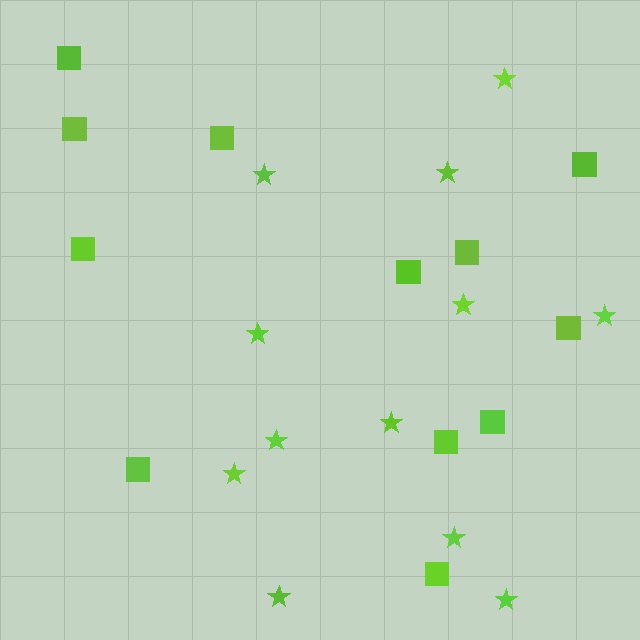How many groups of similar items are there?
There are 2 groups: one group of squares (12) and one group of stars (12).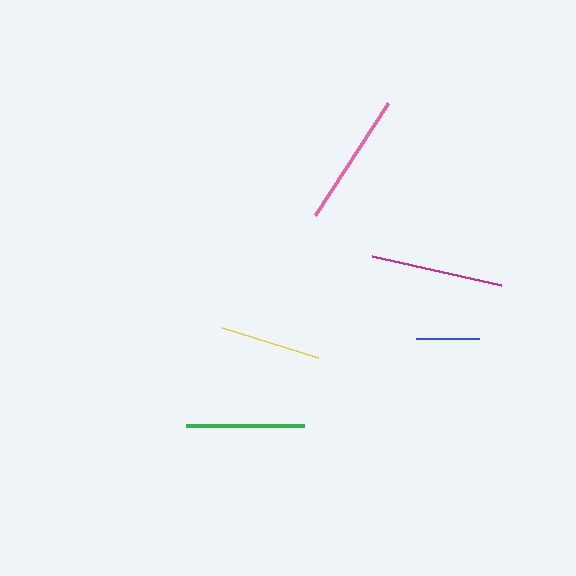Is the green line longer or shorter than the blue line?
The green line is longer than the blue line.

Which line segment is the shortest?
The blue line is the shortest at approximately 63 pixels.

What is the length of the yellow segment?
The yellow segment is approximately 100 pixels long.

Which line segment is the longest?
The pink line is the longest at approximately 134 pixels.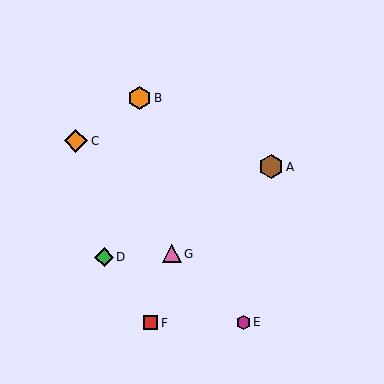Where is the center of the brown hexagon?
The center of the brown hexagon is at (271, 167).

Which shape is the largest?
The brown hexagon (labeled A) is the largest.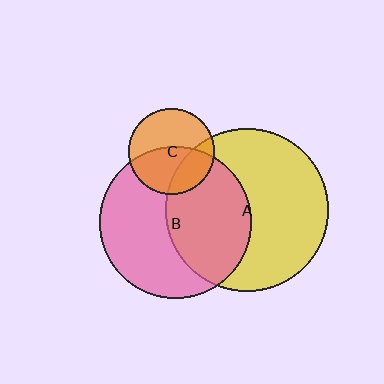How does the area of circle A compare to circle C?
Approximately 3.6 times.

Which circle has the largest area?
Circle A (yellow).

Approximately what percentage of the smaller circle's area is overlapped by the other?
Approximately 45%.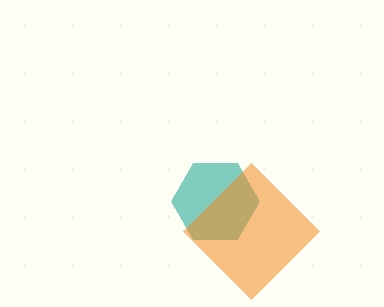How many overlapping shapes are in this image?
There are 2 overlapping shapes in the image.